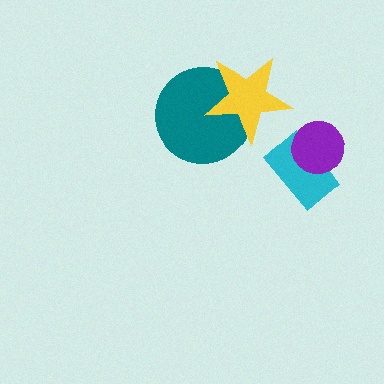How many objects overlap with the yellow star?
1 object overlaps with the yellow star.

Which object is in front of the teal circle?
The yellow star is in front of the teal circle.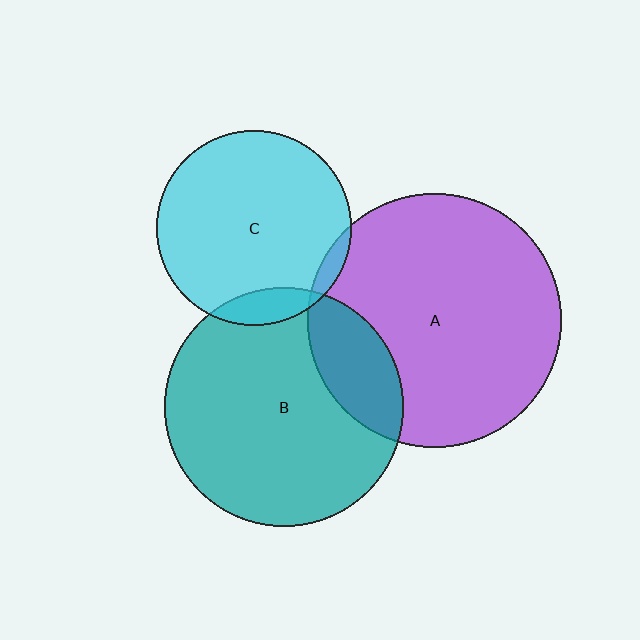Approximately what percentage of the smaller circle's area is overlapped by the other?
Approximately 20%.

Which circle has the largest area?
Circle A (purple).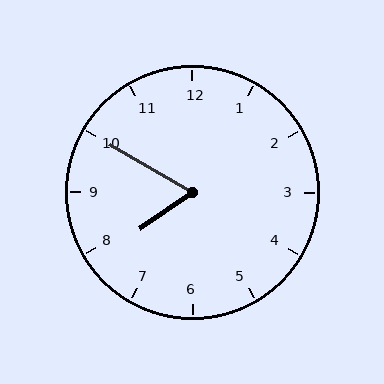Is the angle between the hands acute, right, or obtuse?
It is acute.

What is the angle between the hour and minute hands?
Approximately 65 degrees.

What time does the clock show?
7:50.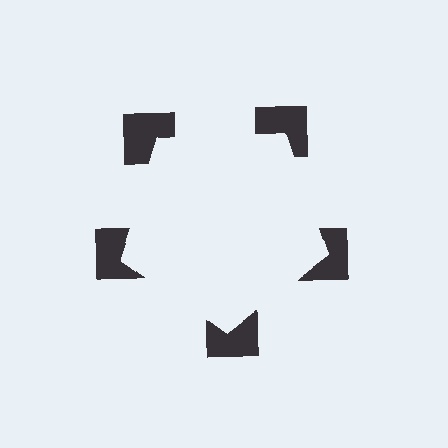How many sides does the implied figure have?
5 sides.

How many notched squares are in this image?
There are 5 — one at each vertex of the illusory pentagon.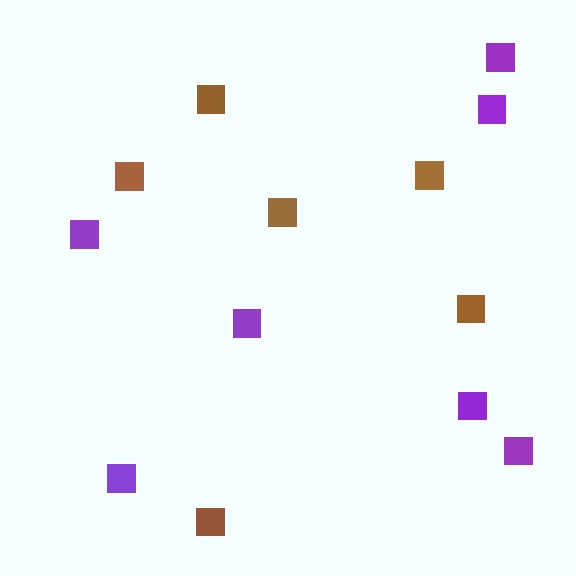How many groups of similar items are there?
There are 2 groups: one group of brown squares (6) and one group of purple squares (7).